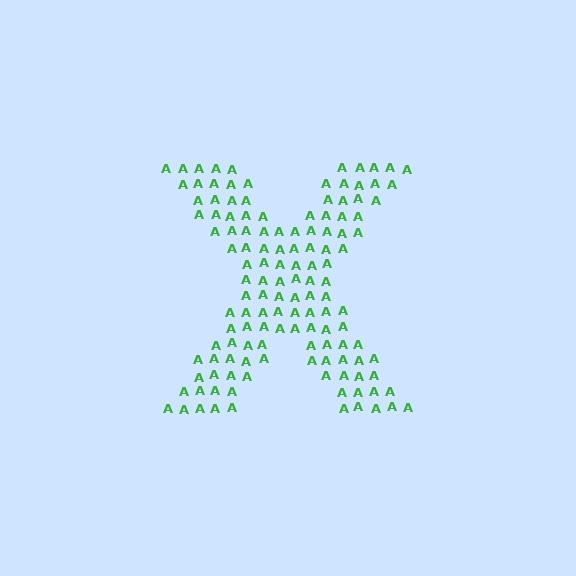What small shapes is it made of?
It is made of small letter A's.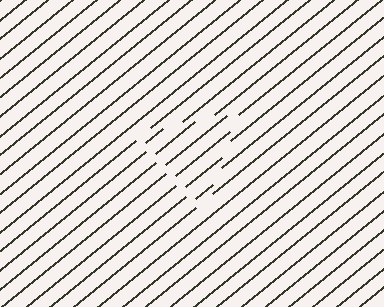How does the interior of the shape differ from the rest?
The interior of the shape contains the same grating, shifted by half a period — the contour is defined by the phase discontinuity where line-ends from the inner and outer gratings abut.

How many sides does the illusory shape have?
3 sides — the line-ends trace a triangle.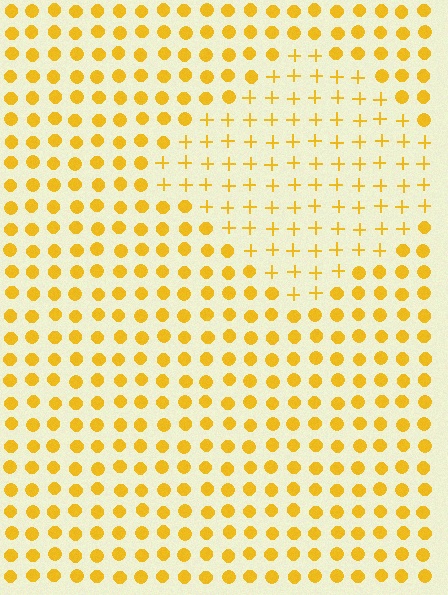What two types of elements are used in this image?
The image uses plus signs inside the diamond region and circles outside it.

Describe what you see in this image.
The image is filled with small yellow elements arranged in a uniform grid. A diamond-shaped region contains plus signs, while the surrounding area contains circles. The boundary is defined purely by the change in element shape.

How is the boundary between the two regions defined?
The boundary is defined by a change in element shape: plus signs inside vs. circles outside. All elements share the same color and spacing.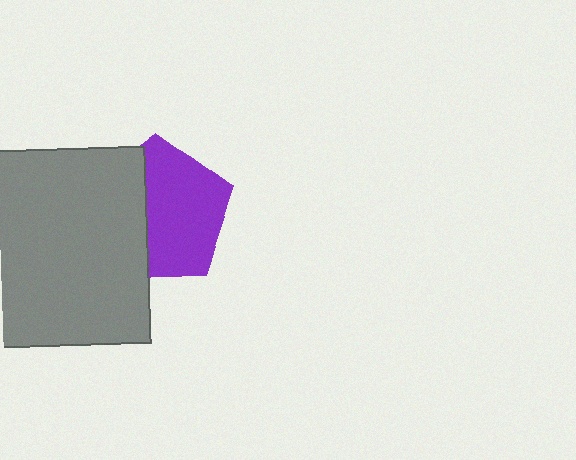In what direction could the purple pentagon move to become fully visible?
The purple pentagon could move right. That would shift it out from behind the gray square entirely.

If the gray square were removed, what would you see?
You would see the complete purple pentagon.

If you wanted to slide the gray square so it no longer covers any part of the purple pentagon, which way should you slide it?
Slide it left — that is the most direct way to separate the two shapes.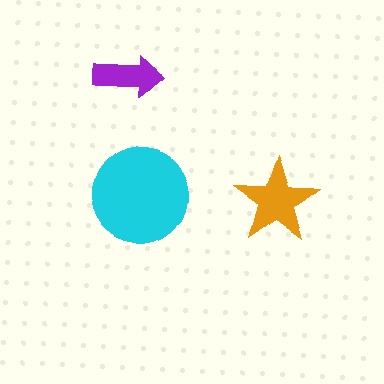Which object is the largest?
The cyan circle.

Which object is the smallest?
The purple arrow.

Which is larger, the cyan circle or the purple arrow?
The cyan circle.